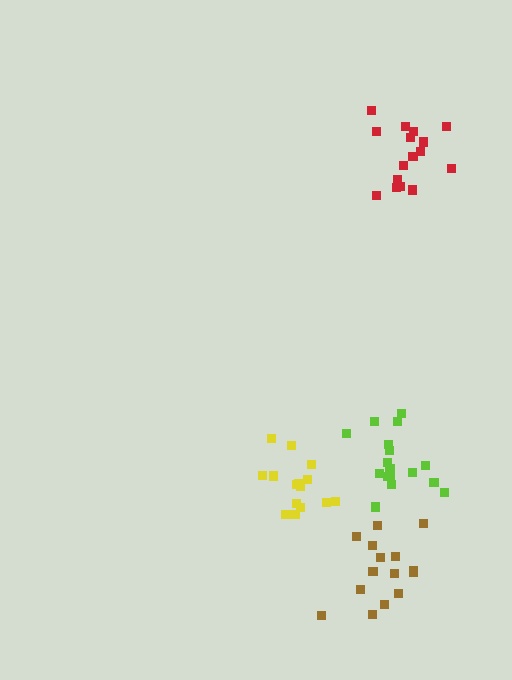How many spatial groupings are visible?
There are 4 spatial groupings.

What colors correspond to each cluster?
The clusters are colored: lime, brown, yellow, red.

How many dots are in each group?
Group 1: 17 dots, Group 2: 15 dots, Group 3: 15 dots, Group 4: 16 dots (63 total).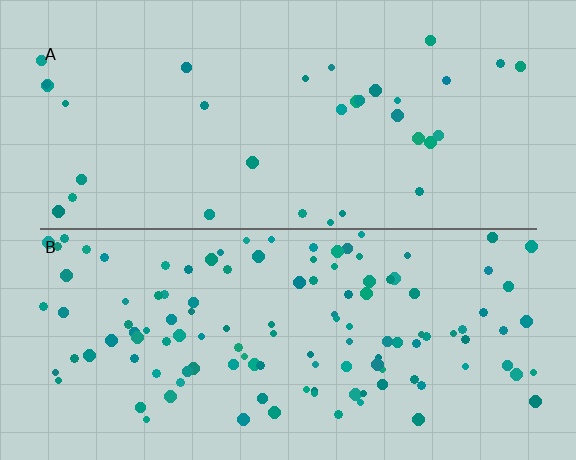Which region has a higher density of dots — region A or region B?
B (the bottom).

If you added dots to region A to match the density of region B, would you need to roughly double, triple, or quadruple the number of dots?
Approximately quadruple.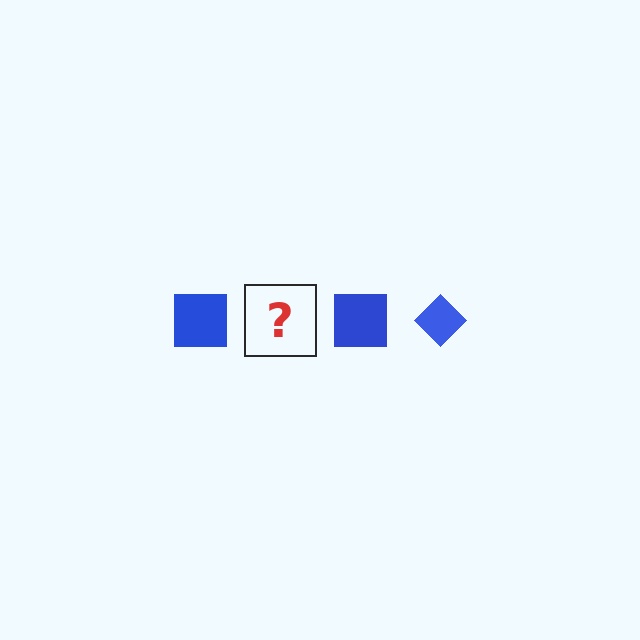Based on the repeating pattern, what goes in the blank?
The blank should be a blue diamond.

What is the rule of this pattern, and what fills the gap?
The rule is that the pattern cycles through square, diamond shapes in blue. The gap should be filled with a blue diamond.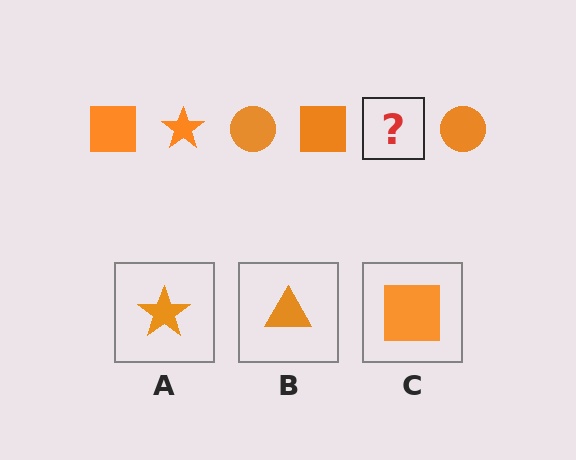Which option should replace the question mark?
Option A.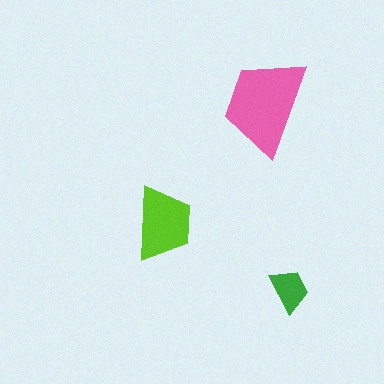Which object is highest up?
The pink trapezoid is topmost.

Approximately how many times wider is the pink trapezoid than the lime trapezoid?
About 1.5 times wider.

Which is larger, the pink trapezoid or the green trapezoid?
The pink one.